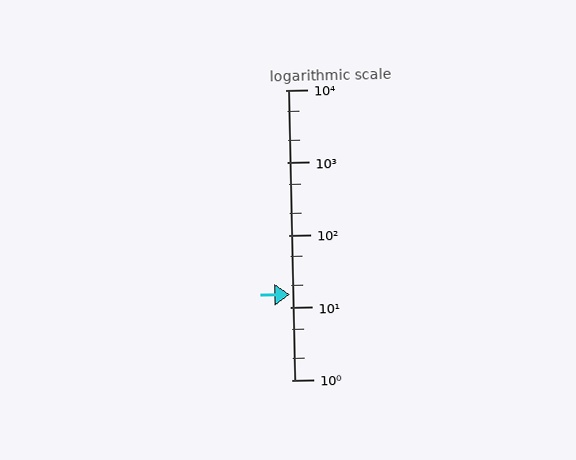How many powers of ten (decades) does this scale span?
The scale spans 4 decades, from 1 to 10000.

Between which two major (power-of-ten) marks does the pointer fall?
The pointer is between 10 and 100.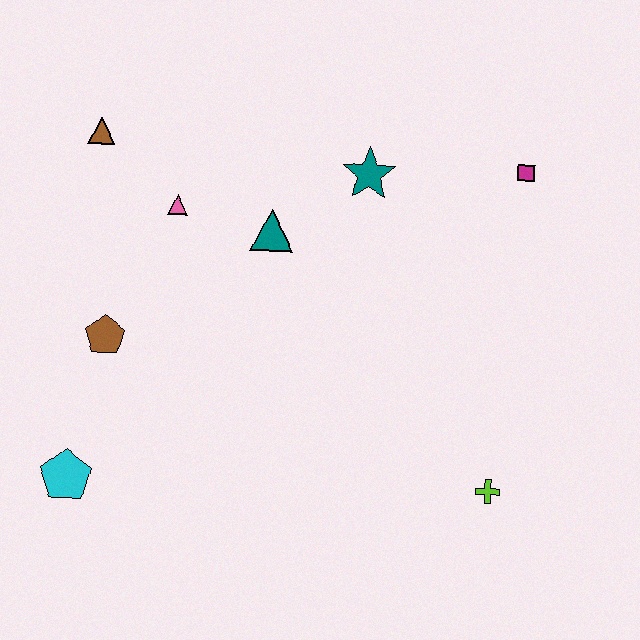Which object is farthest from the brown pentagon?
The magenta square is farthest from the brown pentagon.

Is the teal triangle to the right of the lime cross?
No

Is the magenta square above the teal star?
Yes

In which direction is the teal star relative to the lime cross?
The teal star is above the lime cross.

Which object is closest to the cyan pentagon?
The brown pentagon is closest to the cyan pentagon.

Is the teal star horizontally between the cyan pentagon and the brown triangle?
No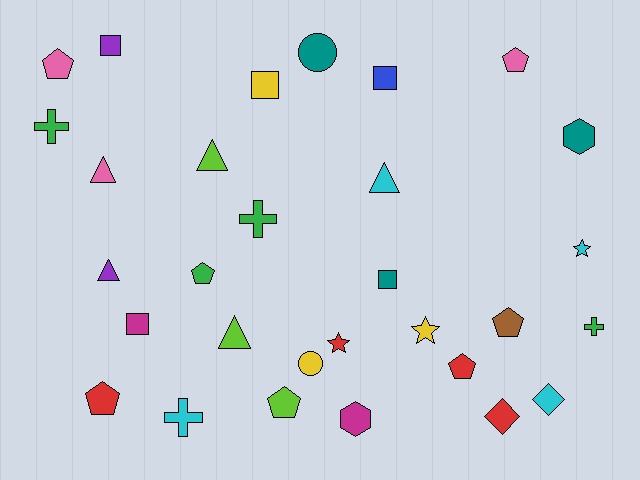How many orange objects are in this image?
There are no orange objects.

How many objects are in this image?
There are 30 objects.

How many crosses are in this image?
There are 4 crosses.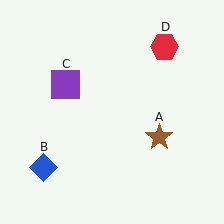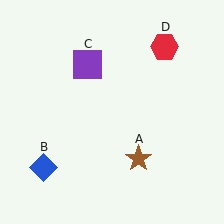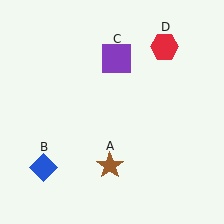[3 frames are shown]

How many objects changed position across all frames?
2 objects changed position: brown star (object A), purple square (object C).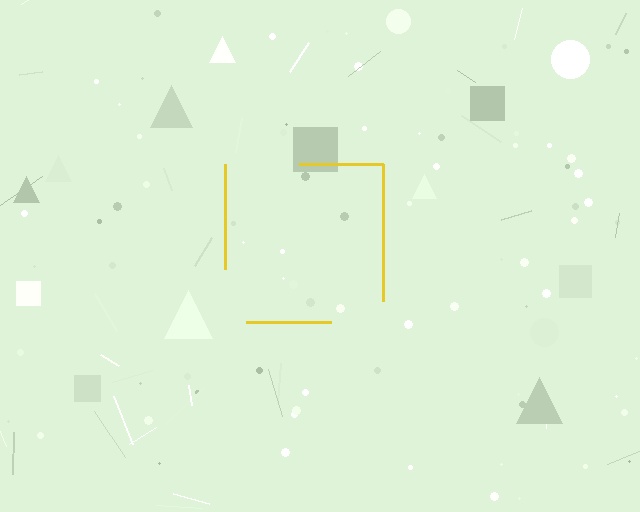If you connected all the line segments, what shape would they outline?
They would outline a square.